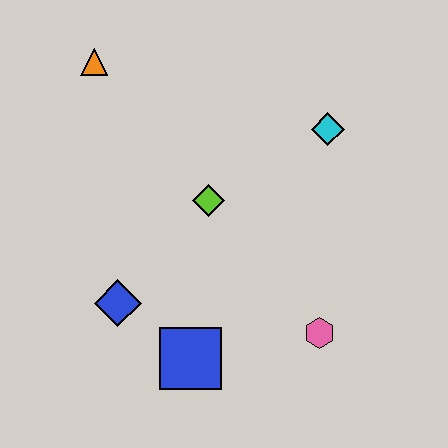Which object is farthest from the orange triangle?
The pink hexagon is farthest from the orange triangle.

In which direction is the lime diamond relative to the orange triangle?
The lime diamond is below the orange triangle.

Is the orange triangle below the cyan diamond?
No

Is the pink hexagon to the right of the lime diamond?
Yes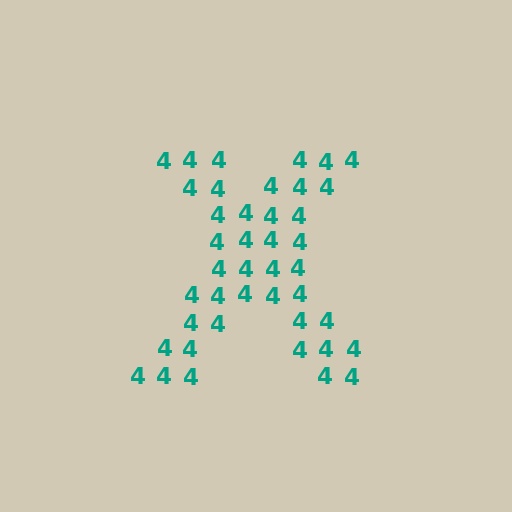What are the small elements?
The small elements are digit 4's.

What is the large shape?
The large shape is the letter X.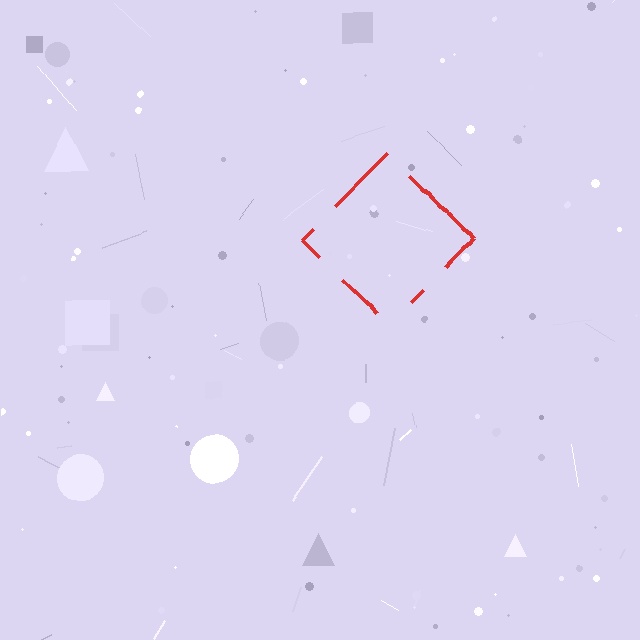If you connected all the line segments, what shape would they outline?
They would outline a diamond.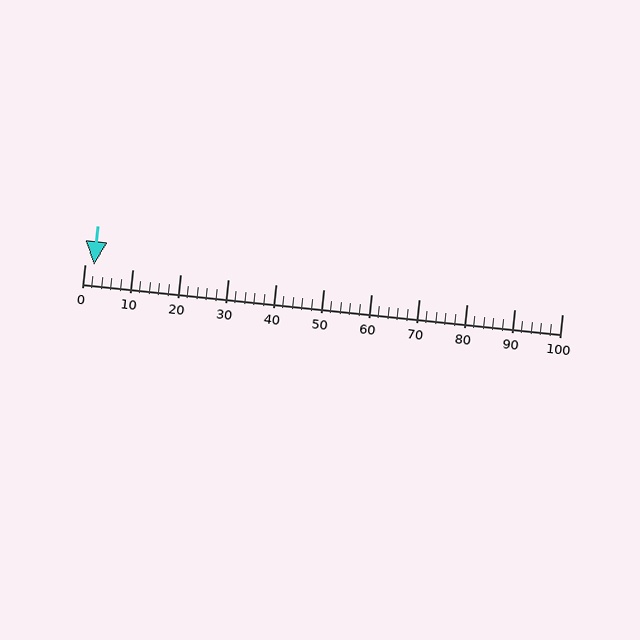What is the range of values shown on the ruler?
The ruler shows values from 0 to 100.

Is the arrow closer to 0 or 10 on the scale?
The arrow is closer to 0.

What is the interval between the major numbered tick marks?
The major tick marks are spaced 10 units apart.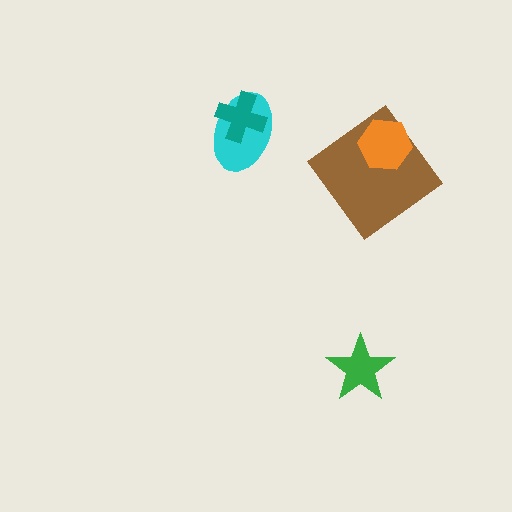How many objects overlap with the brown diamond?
1 object overlaps with the brown diamond.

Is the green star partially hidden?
No, no other shape covers it.